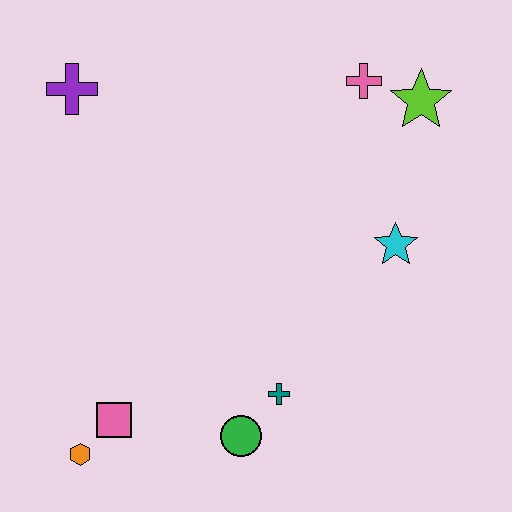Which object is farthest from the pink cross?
The orange hexagon is farthest from the pink cross.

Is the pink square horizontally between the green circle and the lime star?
No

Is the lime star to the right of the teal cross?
Yes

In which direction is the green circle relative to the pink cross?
The green circle is below the pink cross.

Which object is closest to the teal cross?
The green circle is closest to the teal cross.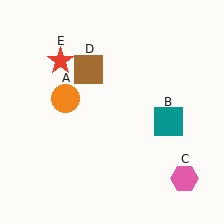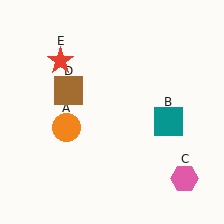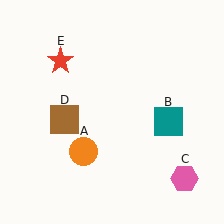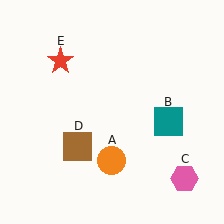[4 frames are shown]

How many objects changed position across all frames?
2 objects changed position: orange circle (object A), brown square (object D).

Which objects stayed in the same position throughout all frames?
Teal square (object B) and pink hexagon (object C) and red star (object E) remained stationary.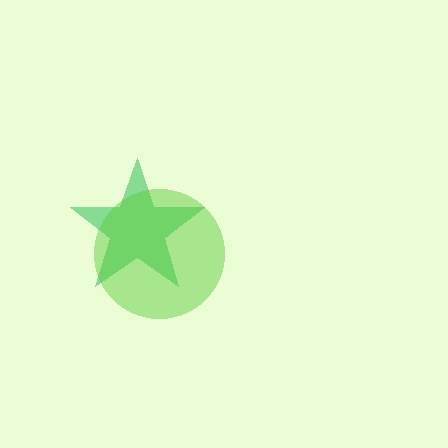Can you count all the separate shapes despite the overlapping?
Yes, there are 2 separate shapes.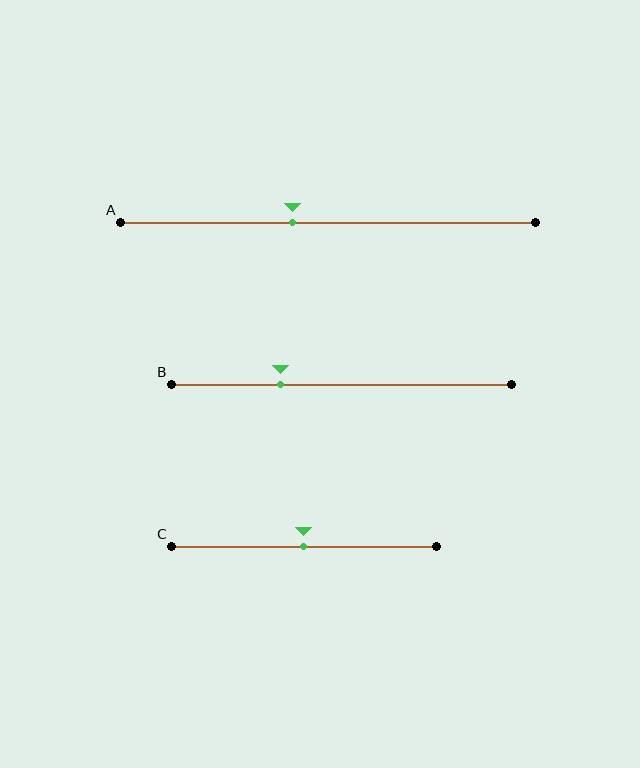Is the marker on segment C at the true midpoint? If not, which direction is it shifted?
Yes, the marker on segment C is at the true midpoint.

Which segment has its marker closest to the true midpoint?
Segment C has its marker closest to the true midpoint.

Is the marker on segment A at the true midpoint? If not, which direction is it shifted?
No, the marker on segment A is shifted to the left by about 8% of the segment length.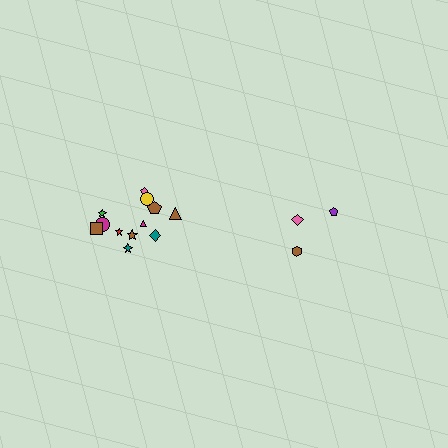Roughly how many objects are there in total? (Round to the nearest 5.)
Roughly 15 objects in total.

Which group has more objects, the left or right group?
The left group.